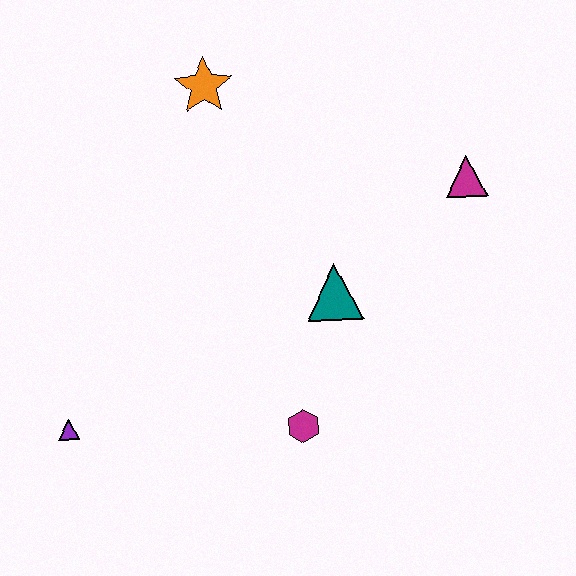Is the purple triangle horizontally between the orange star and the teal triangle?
No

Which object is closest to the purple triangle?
The magenta hexagon is closest to the purple triangle.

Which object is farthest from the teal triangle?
The purple triangle is farthest from the teal triangle.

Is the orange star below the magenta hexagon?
No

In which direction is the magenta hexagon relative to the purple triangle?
The magenta hexagon is to the right of the purple triangle.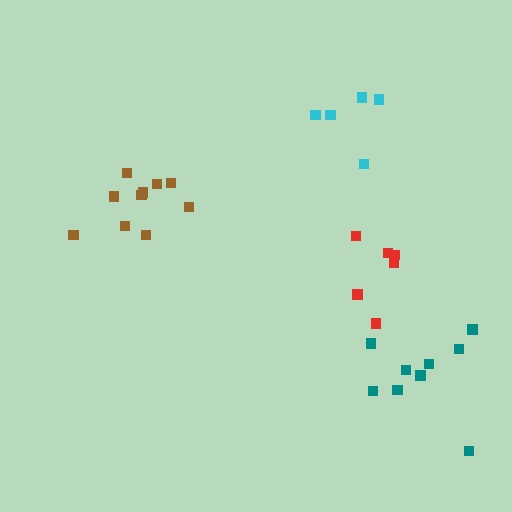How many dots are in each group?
Group 1: 5 dots, Group 2: 6 dots, Group 3: 10 dots, Group 4: 9 dots (30 total).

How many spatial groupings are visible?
There are 4 spatial groupings.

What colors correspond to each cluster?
The clusters are colored: cyan, red, brown, teal.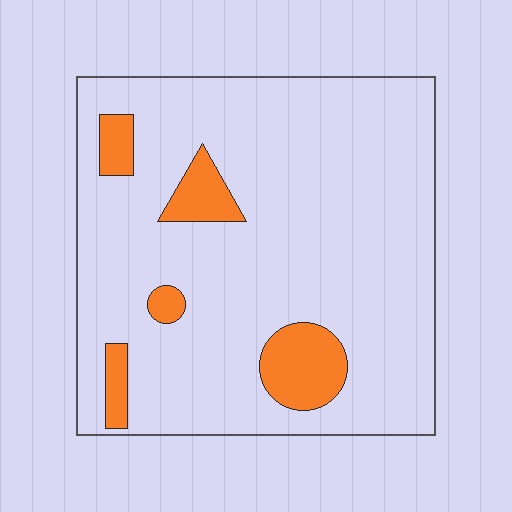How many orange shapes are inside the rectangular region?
5.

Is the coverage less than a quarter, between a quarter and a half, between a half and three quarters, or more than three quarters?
Less than a quarter.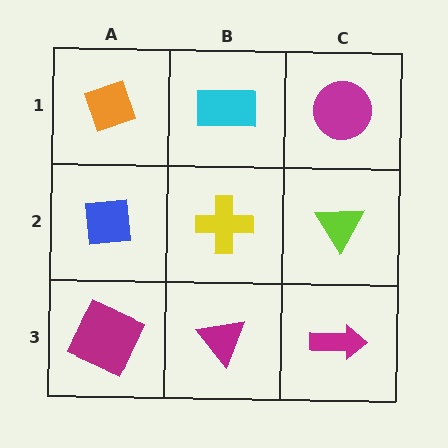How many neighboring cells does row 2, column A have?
3.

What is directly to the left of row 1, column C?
A cyan rectangle.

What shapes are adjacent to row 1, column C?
A lime triangle (row 2, column C), a cyan rectangle (row 1, column B).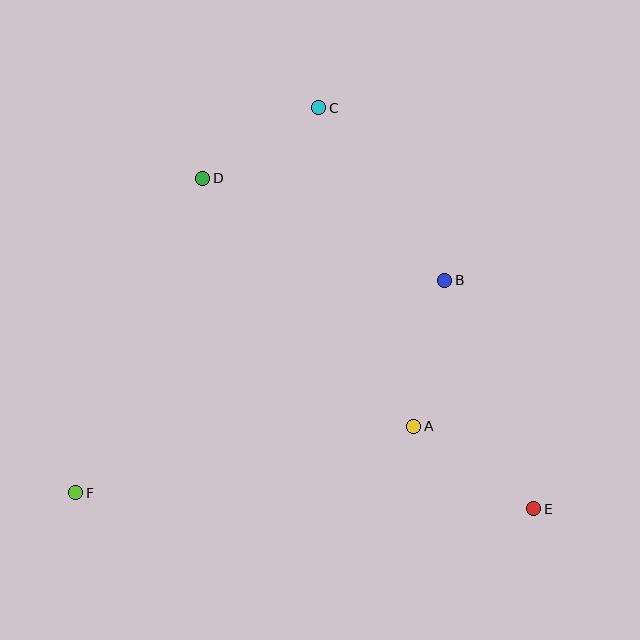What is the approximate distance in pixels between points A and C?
The distance between A and C is approximately 333 pixels.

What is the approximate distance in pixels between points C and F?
The distance between C and F is approximately 455 pixels.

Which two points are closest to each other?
Points C and D are closest to each other.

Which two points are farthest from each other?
Points D and E are farthest from each other.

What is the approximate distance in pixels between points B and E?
The distance between B and E is approximately 245 pixels.